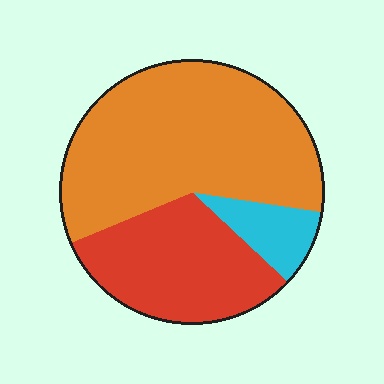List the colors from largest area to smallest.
From largest to smallest: orange, red, cyan.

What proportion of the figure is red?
Red covers about 30% of the figure.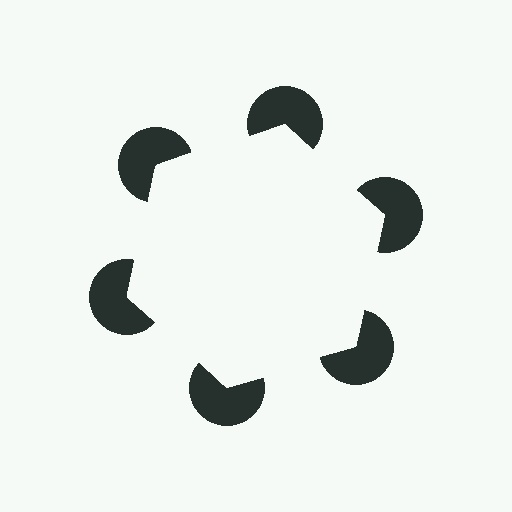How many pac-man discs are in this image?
There are 6 — one at each vertex of the illusory hexagon.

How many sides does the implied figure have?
6 sides.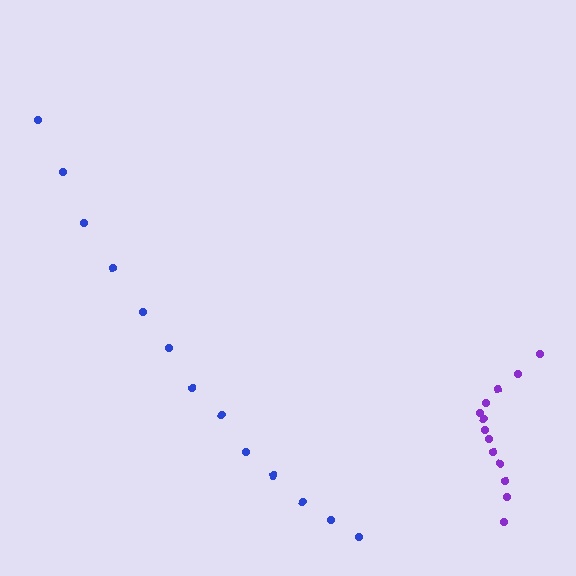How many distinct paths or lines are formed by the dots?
There are 2 distinct paths.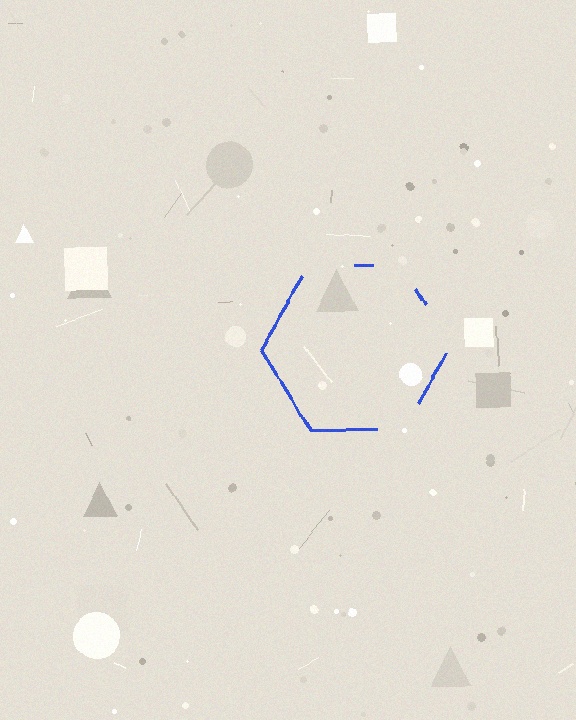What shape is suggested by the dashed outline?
The dashed outline suggests a hexagon.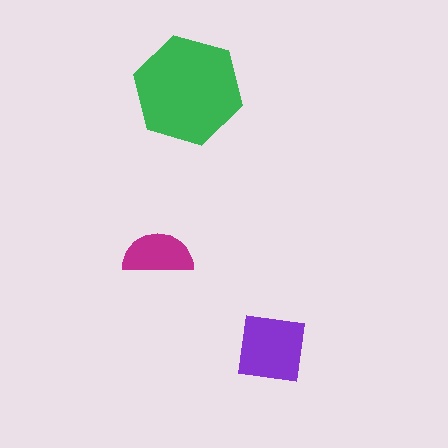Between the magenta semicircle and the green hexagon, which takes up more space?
The green hexagon.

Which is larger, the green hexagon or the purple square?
The green hexagon.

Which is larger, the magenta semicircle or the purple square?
The purple square.